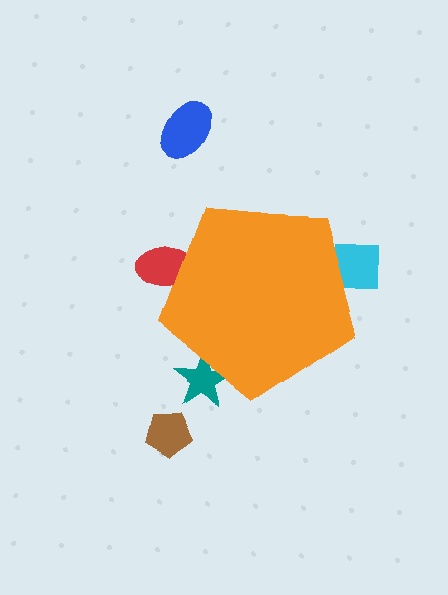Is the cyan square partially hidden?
Yes, the cyan square is partially hidden behind the orange pentagon.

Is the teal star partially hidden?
Yes, the teal star is partially hidden behind the orange pentagon.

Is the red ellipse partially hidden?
Yes, the red ellipse is partially hidden behind the orange pentagon.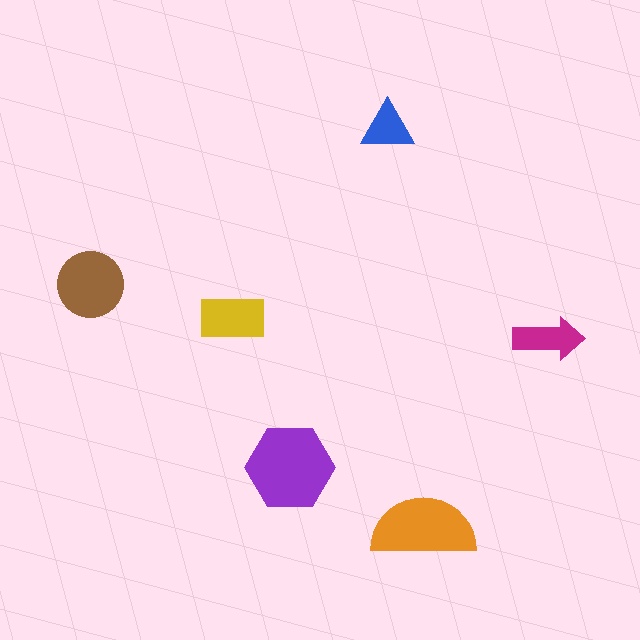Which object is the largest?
The purple hexagon.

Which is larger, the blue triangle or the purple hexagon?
The purple hexagon.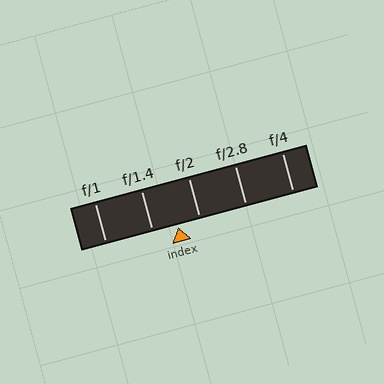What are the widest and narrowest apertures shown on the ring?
The widest aperture shown is f/1 and the narrowest is f/4.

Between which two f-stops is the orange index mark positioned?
The index mark is between f/1.4 and f/2.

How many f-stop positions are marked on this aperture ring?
There are 5 f-stop positions marked.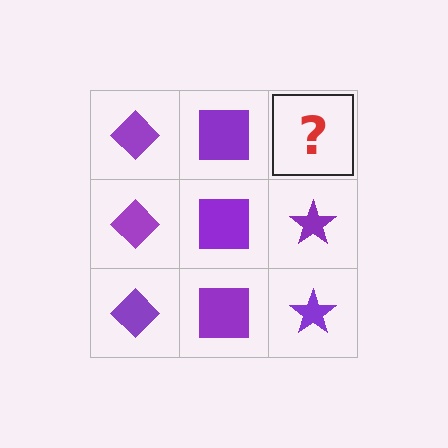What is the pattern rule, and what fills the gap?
The rule is that each column has a consistent shape. The gap should be filled with a purple star.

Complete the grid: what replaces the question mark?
The question mark should be replaced with a purple star.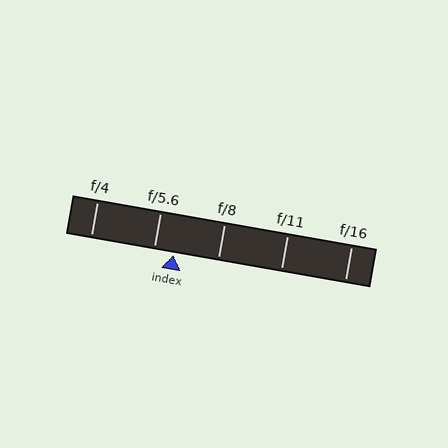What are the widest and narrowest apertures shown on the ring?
The widest aperture shown is f/4 and the narrowest is f/16.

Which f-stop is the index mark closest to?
The index mark is closest to f/5.6.